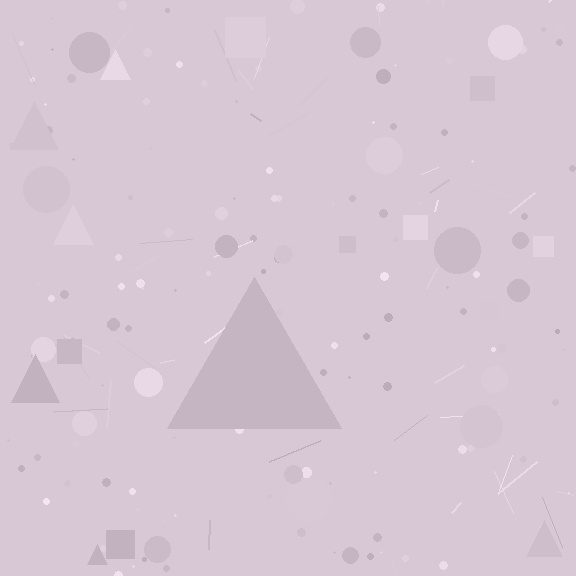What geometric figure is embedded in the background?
A triangle is embedded in the background.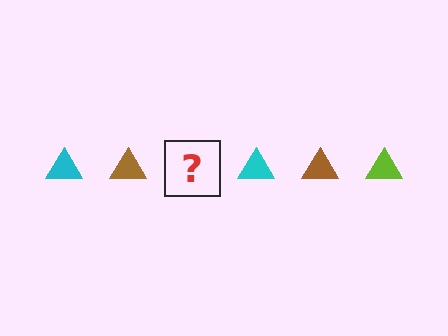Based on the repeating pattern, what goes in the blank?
The blank should be a lime triangle.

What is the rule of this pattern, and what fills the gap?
The rule is that the pattern cycles through cyan, brown, lime triangles. The gap should be filled with a lime triangle.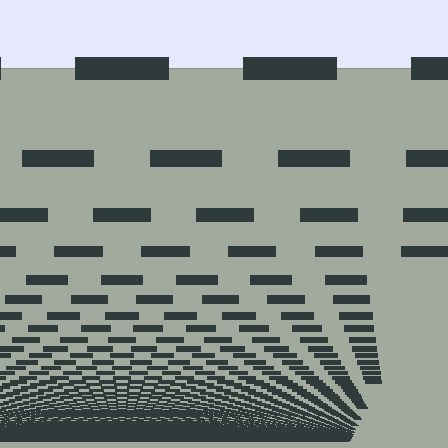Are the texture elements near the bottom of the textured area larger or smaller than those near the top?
Smaller. The gradient is inverted — elements near the bottom are smaller and denser.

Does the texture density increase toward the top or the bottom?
Density increases toward the bottom.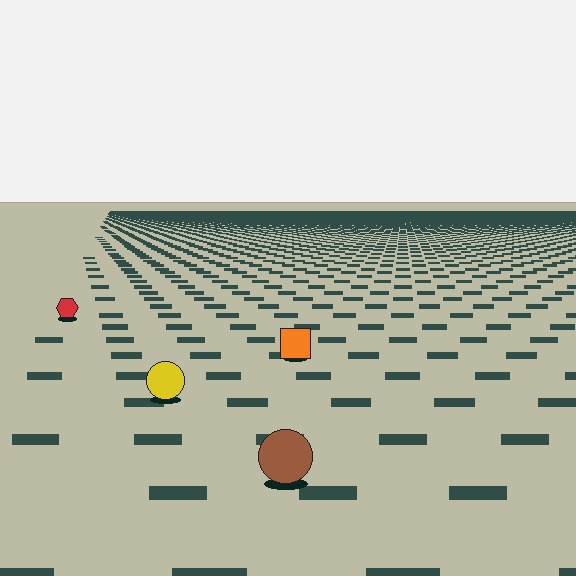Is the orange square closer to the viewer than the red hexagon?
Yes. The orange square is closer — you can tell from the texture gradient: the ground texture is coarser near it.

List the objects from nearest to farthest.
From nearest to farthest: the brown circle, the yellow circle, the orange square, the red hexagon.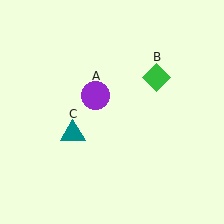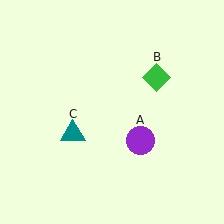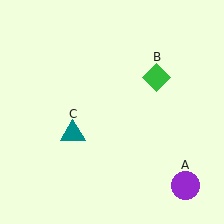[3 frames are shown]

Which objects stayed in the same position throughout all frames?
Green diamond (object B) and teal triangle (object C) remained stationary.